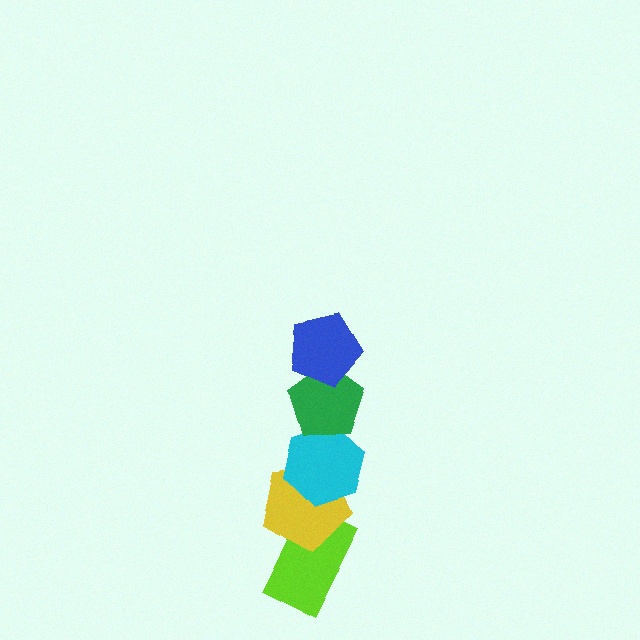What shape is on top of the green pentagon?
The blue pentagon is on top of the green pentagon.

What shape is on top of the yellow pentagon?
The cyan hexagon is on top of the yellow pentagon.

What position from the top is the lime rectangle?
The lime rectangle is 5th from the top.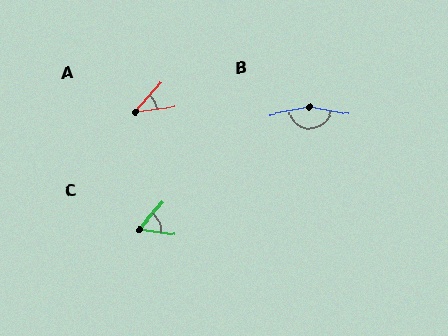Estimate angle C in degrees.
Approximately 56 degrees.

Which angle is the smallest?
A, at approximately 41 degrees.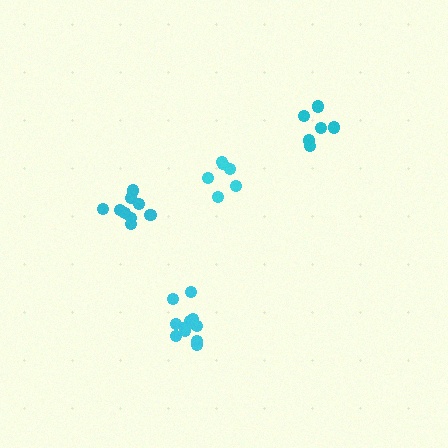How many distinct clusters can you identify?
There are 4 distinct clusters.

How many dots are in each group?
Group 1: 6 dots, Group 2: 11 dots, Group 3: 6 dots, Group 4: 9 dots (32 total).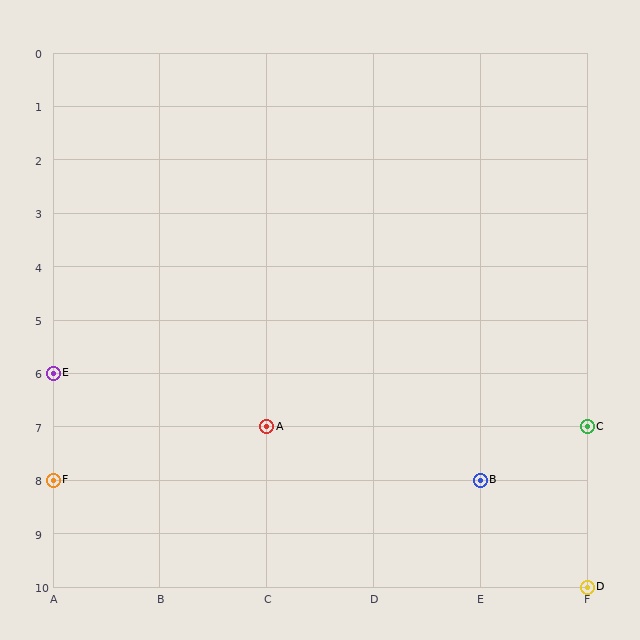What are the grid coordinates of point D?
Point D is at grid coordinates (F, 10).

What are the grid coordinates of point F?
Point F is at grid coordinates (A, 8).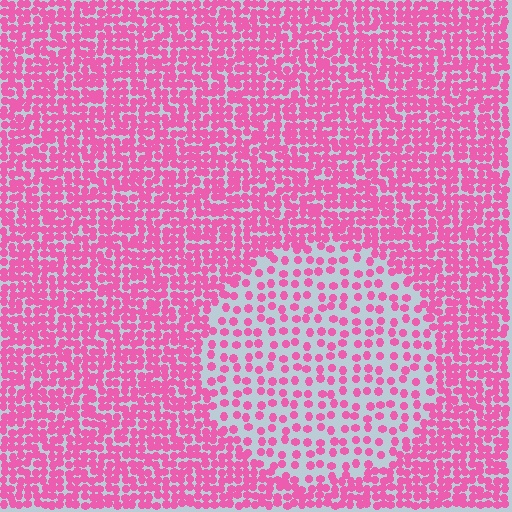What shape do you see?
I see a circle.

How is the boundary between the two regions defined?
The boundary is defined by a change in element density (approximately 2.2x ratio). All elements are the same color, size, and shape.